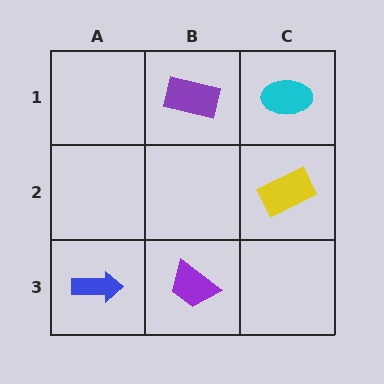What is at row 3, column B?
A purple trapezoid.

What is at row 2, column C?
A yellow rectangle.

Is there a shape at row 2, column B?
No, that cell is empty.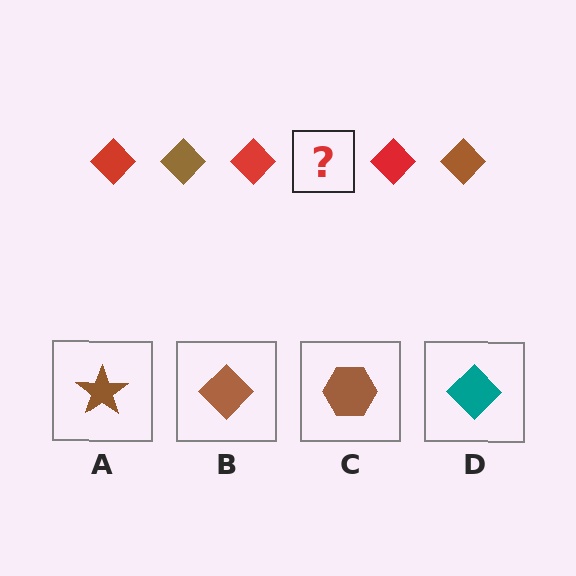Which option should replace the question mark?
Option B.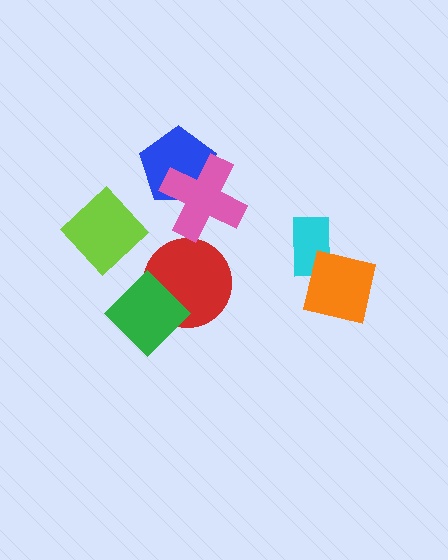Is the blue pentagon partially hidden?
Yes, it is partially covered by another shape.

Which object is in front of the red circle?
The green diamond is in front of the red circle.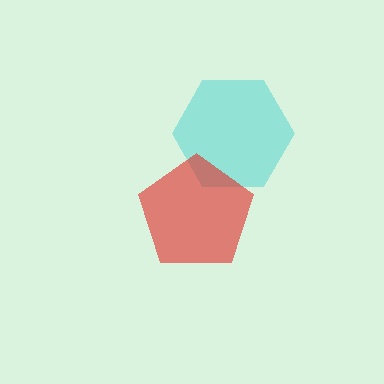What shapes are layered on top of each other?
The layered shapes are: a cyan hexagon, a red pentagon.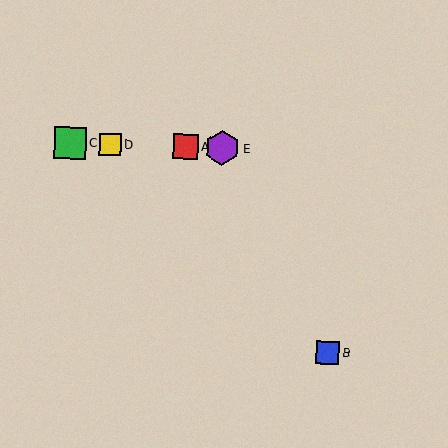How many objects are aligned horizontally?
4 objects (A, C, D, E) are aligned horizontally.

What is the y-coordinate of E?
Object E is at y≈148.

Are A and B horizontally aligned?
No, A is at y≈147 and B is at y≈353.